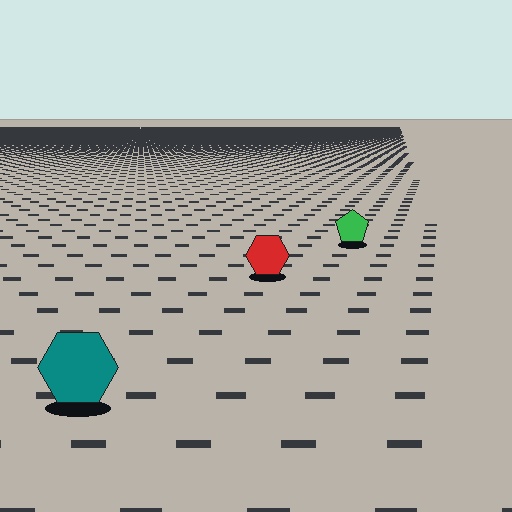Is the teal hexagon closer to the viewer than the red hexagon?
Yes. The teal hexagon is closer — you can tell from the texture gradient: the ground texture is coarser near it.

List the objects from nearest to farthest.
From nearest to farthest: the teal hexagon, the red hexagon, the green pentagon.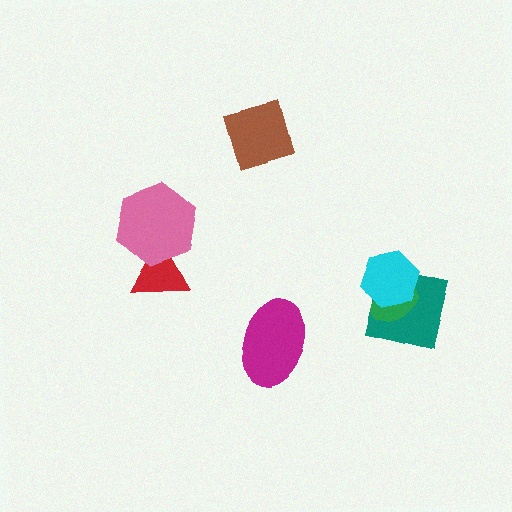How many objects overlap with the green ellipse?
2 objects overlap with the green ellipse.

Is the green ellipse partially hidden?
Yes, it is partially covered by another shape.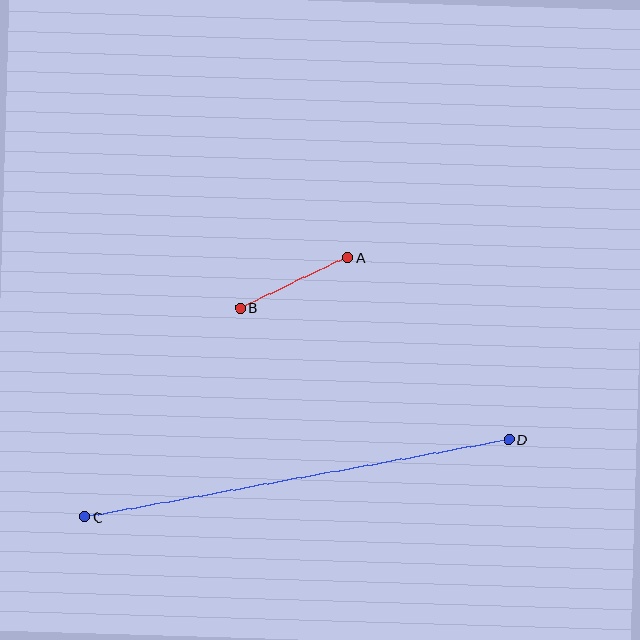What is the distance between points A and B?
The distance is approximately 119 pixels.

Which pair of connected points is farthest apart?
Points C and D are farthest apart.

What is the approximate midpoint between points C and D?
The midpoint is at approximately (297, 478) pixels.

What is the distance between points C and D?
The distance is approximately 431 pixels.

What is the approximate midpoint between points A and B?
The midpoint is at approximately (294, 283) pixels.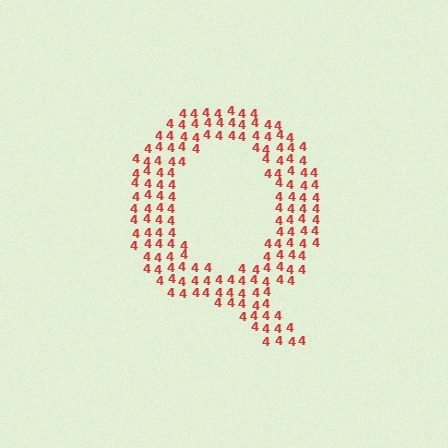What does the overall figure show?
The overall figure shows the letter Q.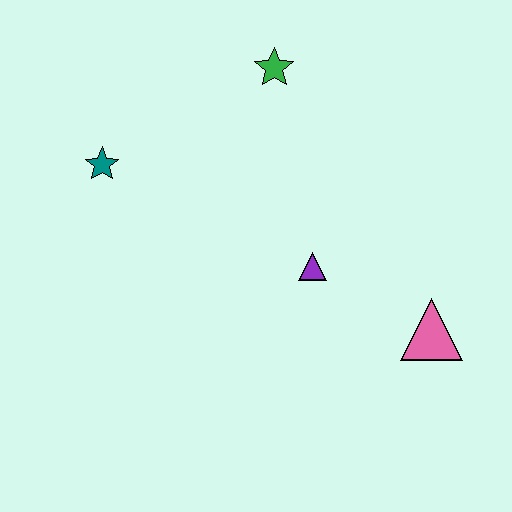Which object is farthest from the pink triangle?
The teal star is farthest from the pink triangle.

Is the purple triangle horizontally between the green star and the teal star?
No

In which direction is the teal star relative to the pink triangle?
The teal star is to the left of the pink triangle.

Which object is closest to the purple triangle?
The pink triangle is closest to the purple triangle.